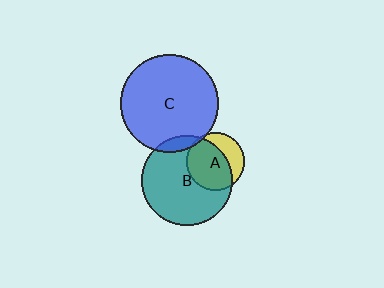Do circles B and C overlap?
Yes.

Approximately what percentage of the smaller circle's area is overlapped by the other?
Approximately 10%.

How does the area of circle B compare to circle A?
Approximately 2.4 times.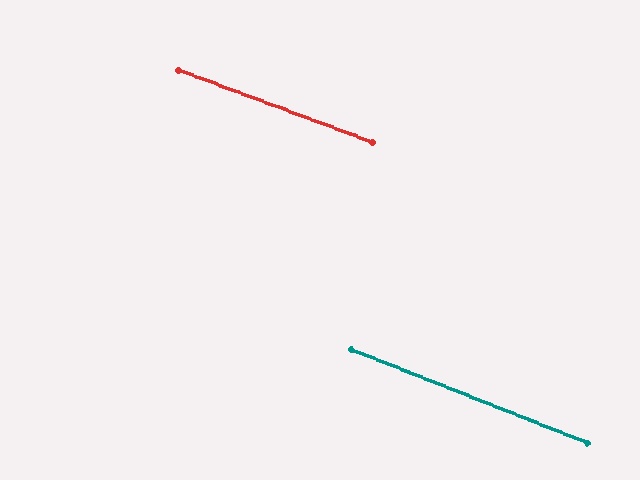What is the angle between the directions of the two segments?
Approximately 1 degree.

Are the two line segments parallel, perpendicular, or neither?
Parallel — their directions differ by only 1.3°.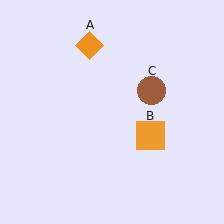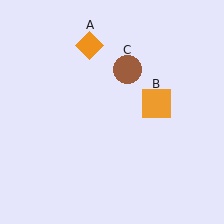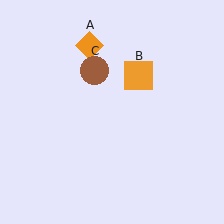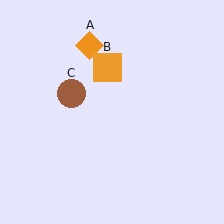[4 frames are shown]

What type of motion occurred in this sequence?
The orange square (object B), brown circle (object C) rotated counterclockwise around the center of the scene.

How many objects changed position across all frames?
2 objects changed position: orange square (object B), brown circle (object C).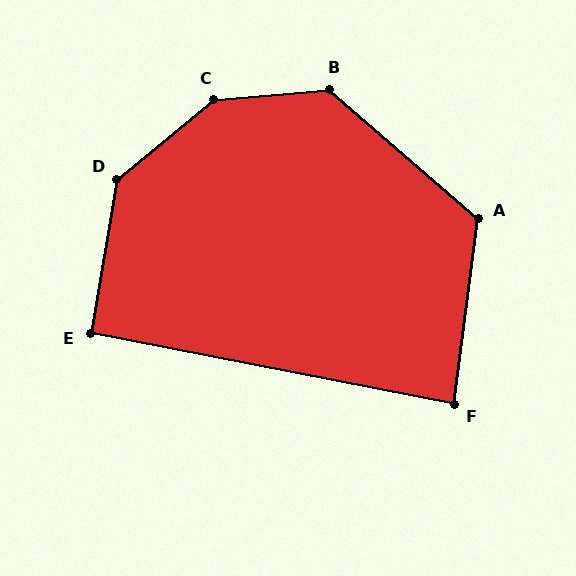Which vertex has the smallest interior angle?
F, at approximately 87 degrees.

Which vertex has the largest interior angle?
C, at approximately 145 degrees.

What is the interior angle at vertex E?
Approximately 91 degrees (approximately right).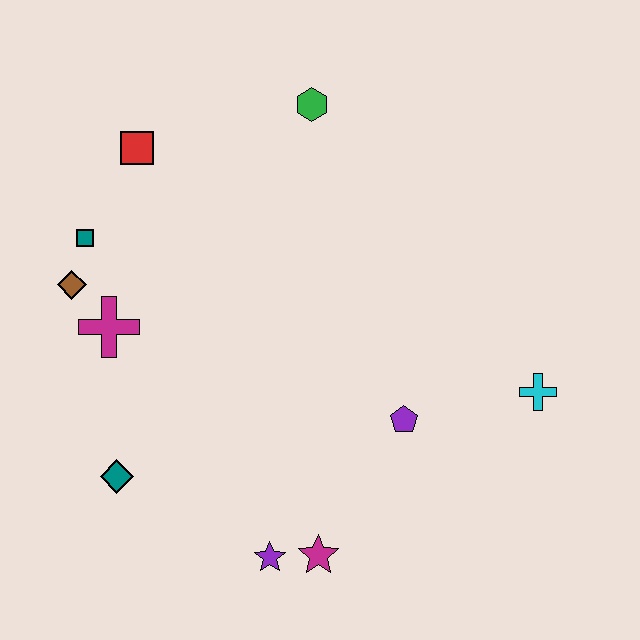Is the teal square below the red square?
Yes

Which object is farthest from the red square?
The cyan cross is farthest from the red square.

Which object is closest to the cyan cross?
The purple pentagon is closest to the cyan cross.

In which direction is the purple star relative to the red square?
The purple star is below the red square.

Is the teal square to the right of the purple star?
No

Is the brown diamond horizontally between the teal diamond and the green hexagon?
No